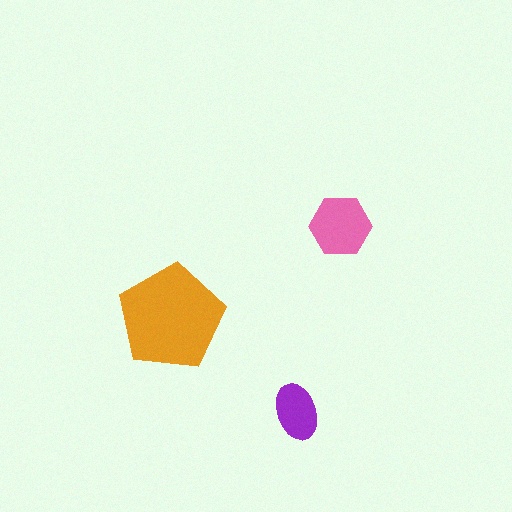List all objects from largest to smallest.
The orange pentagon, the pink hexagon, the purple ellipse.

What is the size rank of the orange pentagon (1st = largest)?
1st.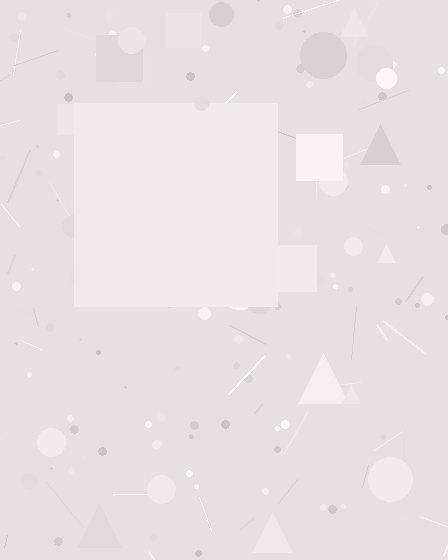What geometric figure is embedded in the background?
A square is embedded in the background.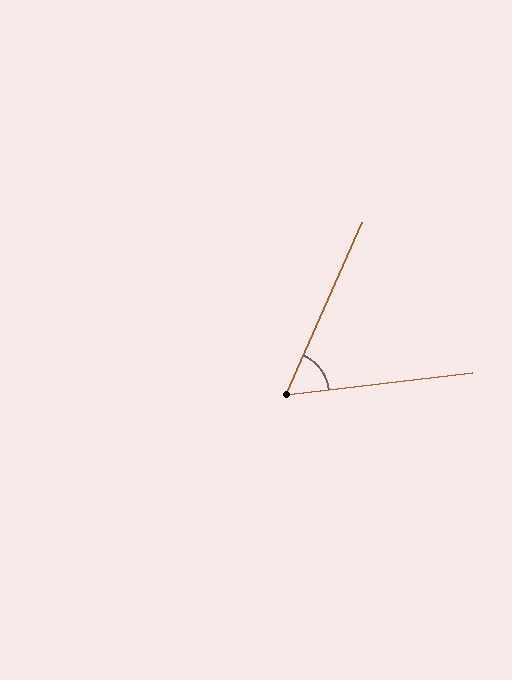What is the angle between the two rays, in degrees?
Approximately 60 degrees.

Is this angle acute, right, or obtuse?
It is acute.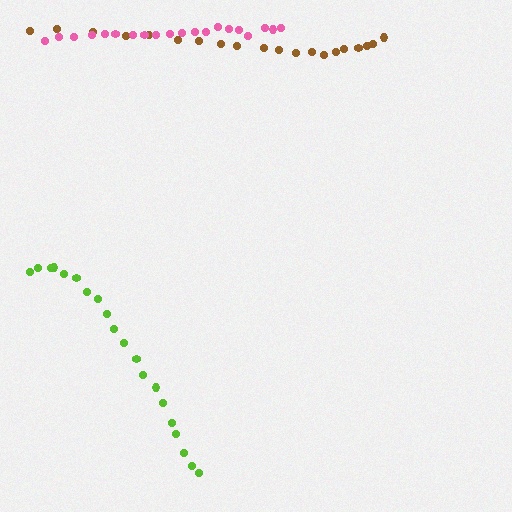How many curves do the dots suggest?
There are 3 distinct paths.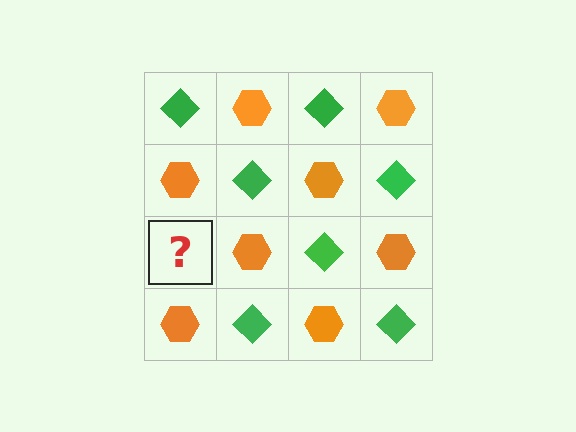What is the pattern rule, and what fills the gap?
The rule is that it alternates green diamond and orange hexagon in a checkerboard pattern. The gap should be filled with a green diamond.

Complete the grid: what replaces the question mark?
The question mark should be replaced with a green diamond.